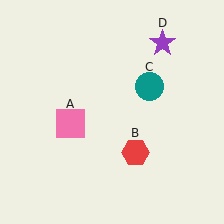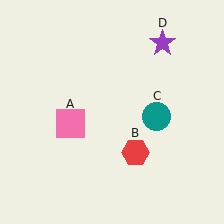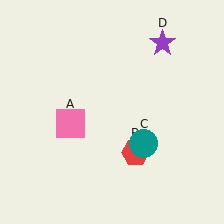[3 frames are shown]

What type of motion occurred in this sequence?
The teal circle (object C) rotated clockwise around the center of the scene.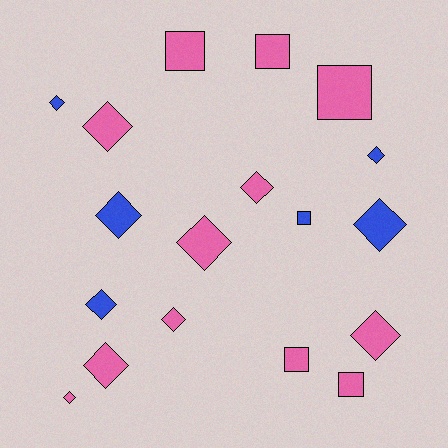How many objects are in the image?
There are 18 objects.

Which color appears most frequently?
Pink, with 12 objects.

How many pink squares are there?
There are 5 pink squares.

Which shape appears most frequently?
Diamond, with 12 objects.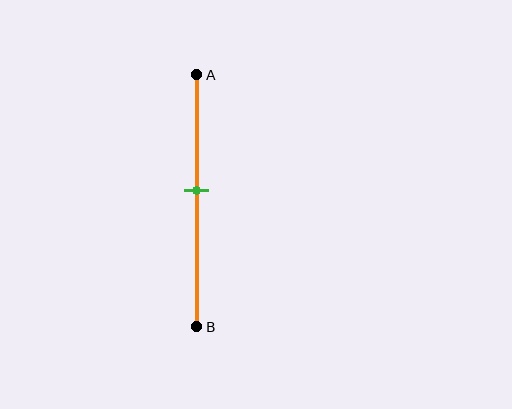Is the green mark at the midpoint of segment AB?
No, the mark is at about 45% from A, not at the 50% midpoint.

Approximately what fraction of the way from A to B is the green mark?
The green mark is approximately 45% of the way from A to B.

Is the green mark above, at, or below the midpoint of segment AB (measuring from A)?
The green mark is above the midpoint of segment AB.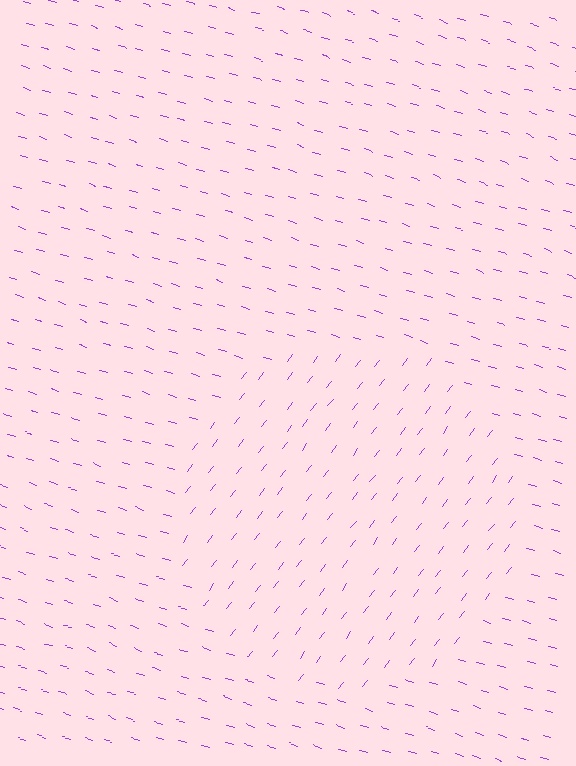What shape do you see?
I see a circle.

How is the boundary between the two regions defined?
The boundary is defined purely by a change in line orientation (approximately 69 degrees difference). All lines are the same color and thickness.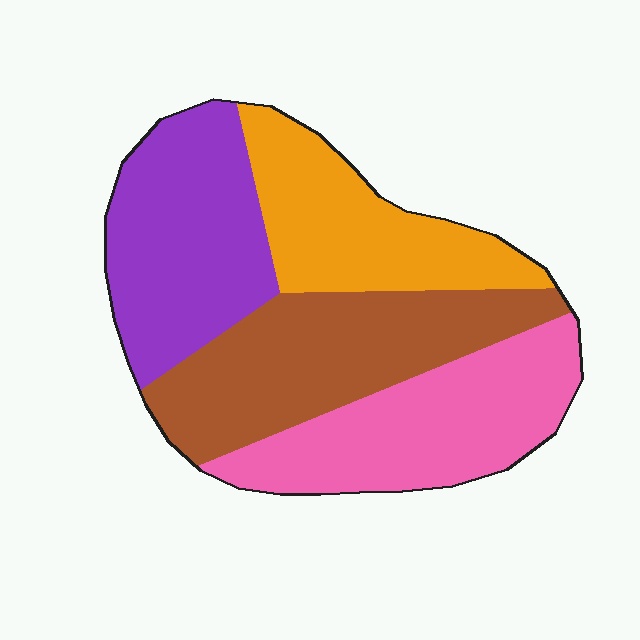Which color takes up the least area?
Orange, at roughly 20%.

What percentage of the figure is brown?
Brown takes up about one quarter (1/4) of the figure.